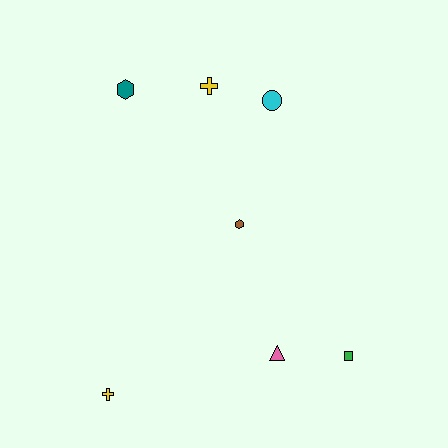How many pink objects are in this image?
There is 1 pink object.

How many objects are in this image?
There are 7 objects.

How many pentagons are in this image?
There are no pentagons.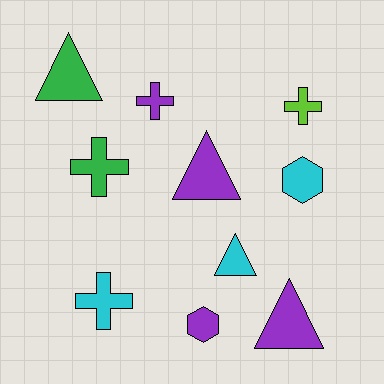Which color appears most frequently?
Purple, with 4 objects.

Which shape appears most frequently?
Triangle, with 4 objects.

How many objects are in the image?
There are 10 objects.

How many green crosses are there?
There is 1 green cross.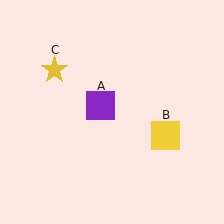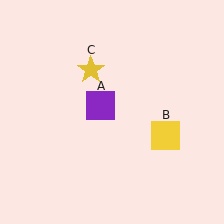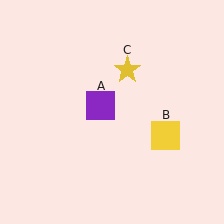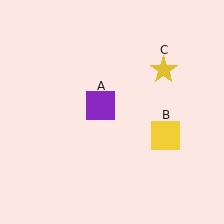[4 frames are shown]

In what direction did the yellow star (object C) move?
The yellow star (object C) moved right.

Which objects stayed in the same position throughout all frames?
Purple square (object A) and yellow square (object B) remained stationary.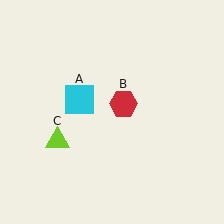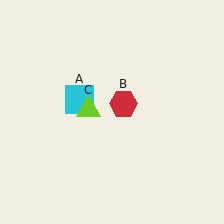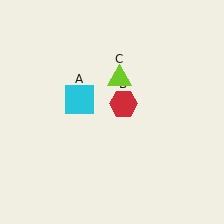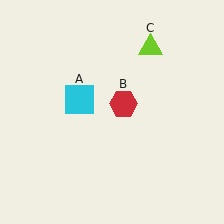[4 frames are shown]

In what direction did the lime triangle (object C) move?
The lime triangle (object C) moved up and to the right.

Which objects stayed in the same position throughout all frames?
Cyan square (object A) and red hexagon (object B) remained stationary.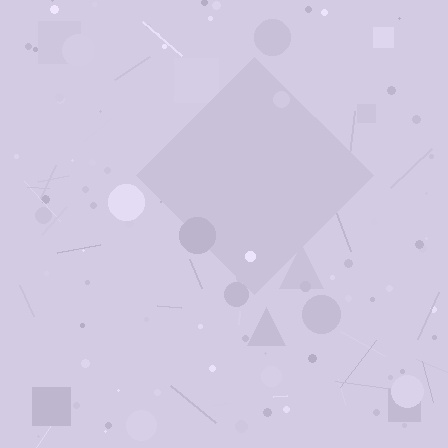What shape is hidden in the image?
A diamond is hidden in the image.